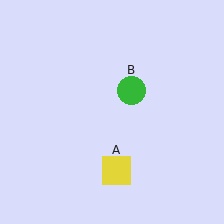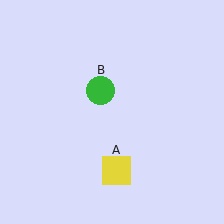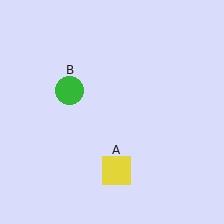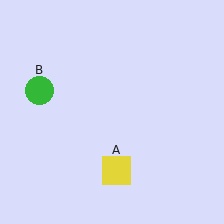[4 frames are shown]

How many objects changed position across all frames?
1 object changed position: green circle (object B).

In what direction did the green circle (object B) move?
The green circle (object B) moved left.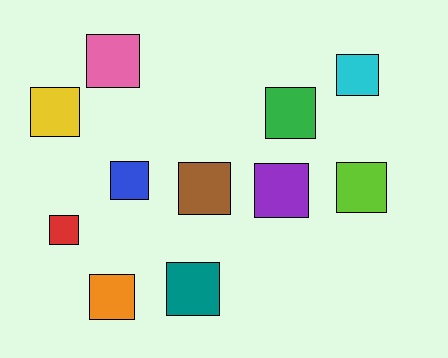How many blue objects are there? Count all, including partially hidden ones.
There is 1 blue object.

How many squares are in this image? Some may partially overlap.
There are 11 squares.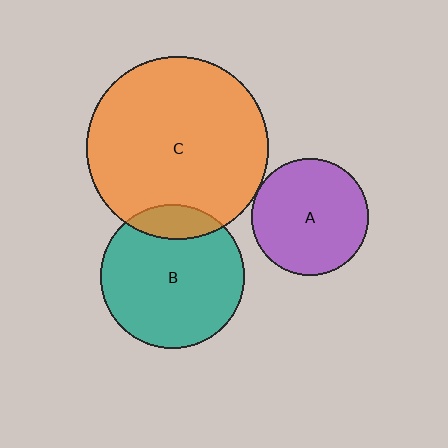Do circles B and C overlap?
Yes.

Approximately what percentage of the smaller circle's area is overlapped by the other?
Approximately 15%.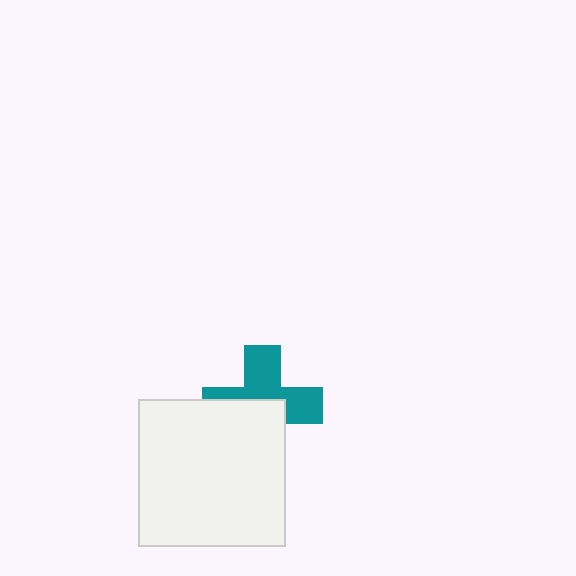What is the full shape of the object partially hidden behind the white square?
The partially hidden object is a teal cross.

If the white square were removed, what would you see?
You would see the complete teal cross.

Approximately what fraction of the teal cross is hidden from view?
Roughly 48% of the teal cross is hidden behind the white square.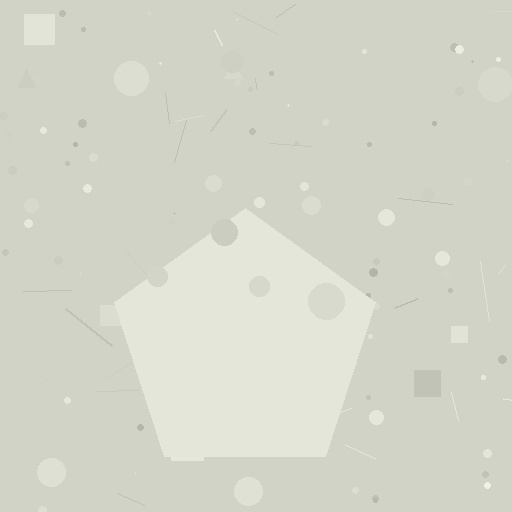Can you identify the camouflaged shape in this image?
The camouflaged shape is a pentagon.